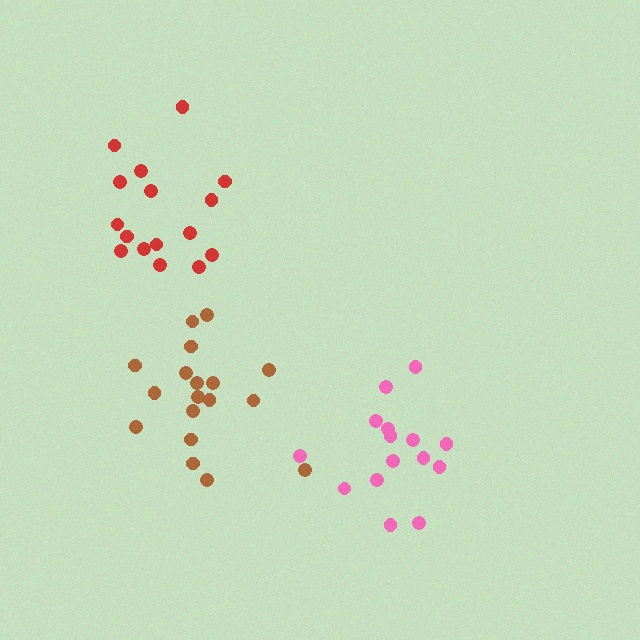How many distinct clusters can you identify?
There are 3 distinct clusters.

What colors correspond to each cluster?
The clusters are colored: pink, brown, red.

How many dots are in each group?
Group 1: 15 dots, Group 2: 18 dots, Group 3: 16 dots (49 total).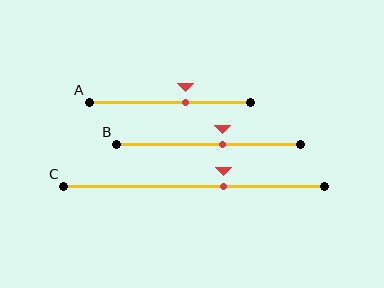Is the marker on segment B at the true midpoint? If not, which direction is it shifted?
No, the marker on segment B is shifted to the right by about 8% of the segment length.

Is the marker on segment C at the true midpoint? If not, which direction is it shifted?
No, the marker on segment C is shifted to the right by about 12% of the segment length.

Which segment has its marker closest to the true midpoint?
Segment B has its marker closest to the true midpoint.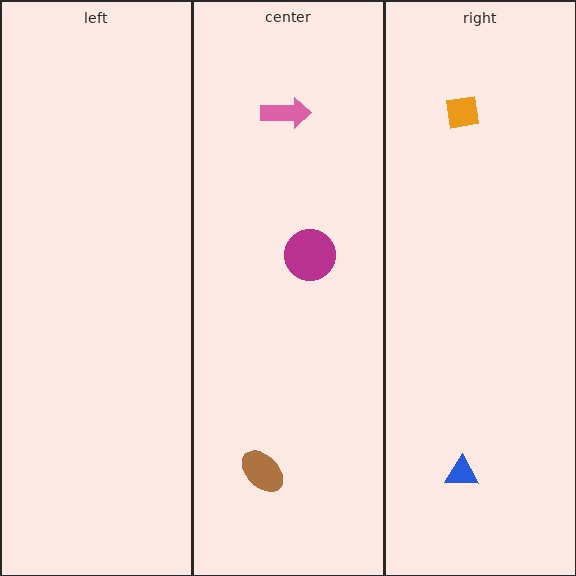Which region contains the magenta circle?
The center region.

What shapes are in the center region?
The magenta circle, the pink arrow, the brown ellipse.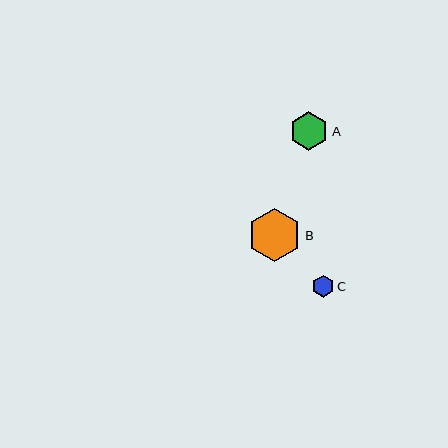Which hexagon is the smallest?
Hexagon C is the smallest with a size of approximately 22 pixels.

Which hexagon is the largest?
Hexagon B is the largest with a size of approximately 53 pixels.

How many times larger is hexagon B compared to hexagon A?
Hexagon B is approximately 1.4 times the size of hexagon A.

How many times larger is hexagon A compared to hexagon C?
Hexagon A is approximately 1.7 times the size of hexagon C.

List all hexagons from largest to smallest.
From largest to smallest: B, A, C.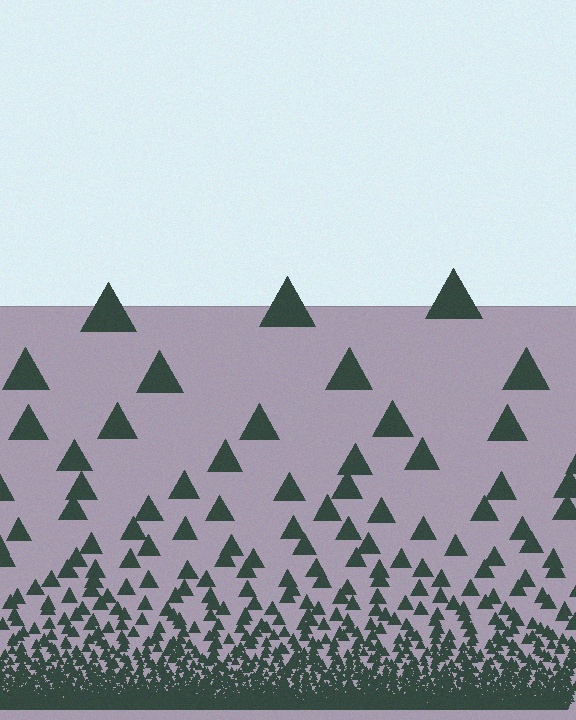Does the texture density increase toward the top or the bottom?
Density increases toward the bottom.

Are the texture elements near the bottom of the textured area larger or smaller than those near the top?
Smaller. The gradient is inverted — elements near the bottom are smaller and denser.